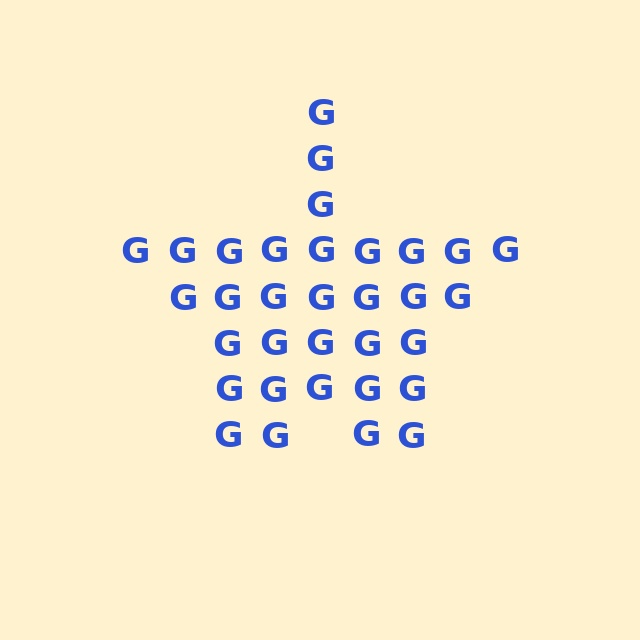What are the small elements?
The small elements are letter G's.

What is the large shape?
The large shape is a star.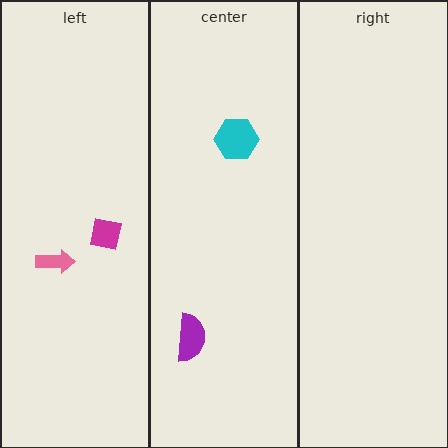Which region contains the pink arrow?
The left region.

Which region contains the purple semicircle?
The center region.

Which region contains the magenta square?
The left region.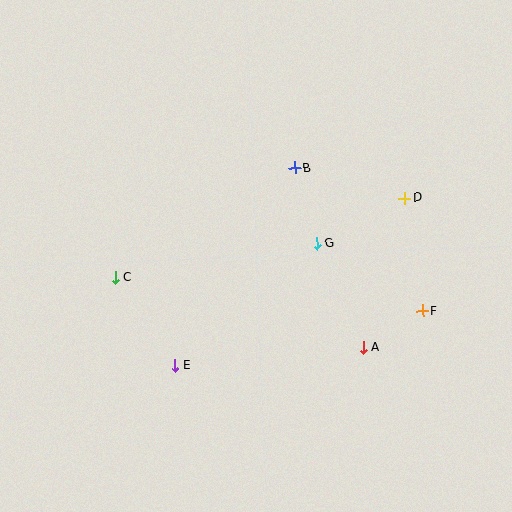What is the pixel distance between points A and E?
The distance between A and E is 189 pixels.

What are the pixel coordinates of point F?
Point F is at (423, 311).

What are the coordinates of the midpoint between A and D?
The midpoint between A and D is at (384, 273).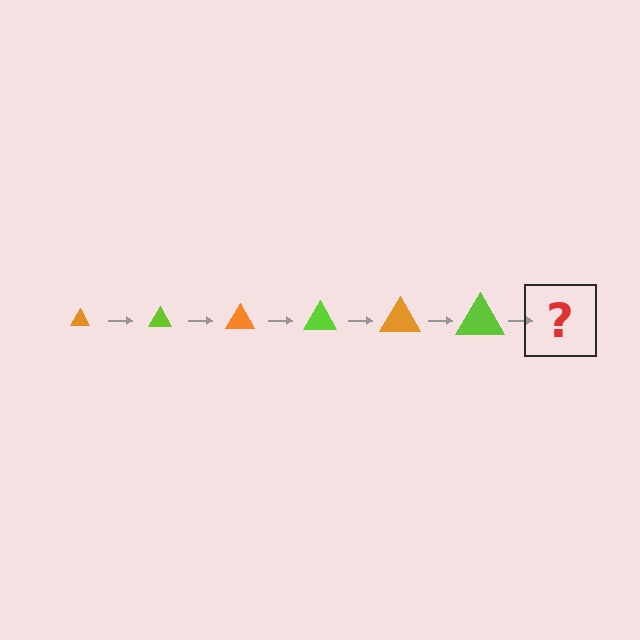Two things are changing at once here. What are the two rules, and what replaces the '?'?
The two rules are that the triangle grows larger each step and the color cycles through orange and lime. The '?' should be an orange triangle, larger than the previous one.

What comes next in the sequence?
The next element should be an orange triangle, larger than the previous one.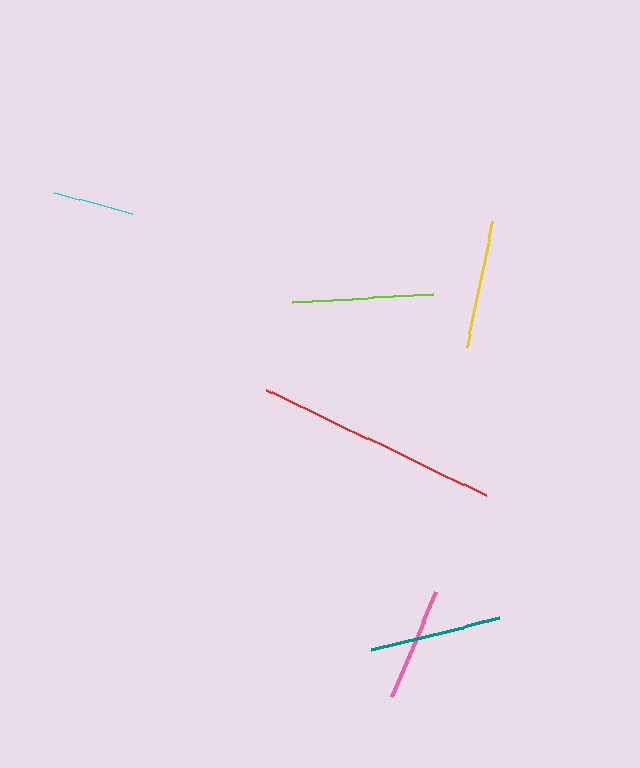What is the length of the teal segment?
The teal segment is approximately 133 pixels long.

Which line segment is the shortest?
The cyan line is the shortest at approximately 81 pixels.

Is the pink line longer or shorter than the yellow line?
The yellow line is longer than the pink line.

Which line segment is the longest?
The red line is the longest at approximately 244 pixels.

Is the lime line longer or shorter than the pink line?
The lime line is longer than the pink line.